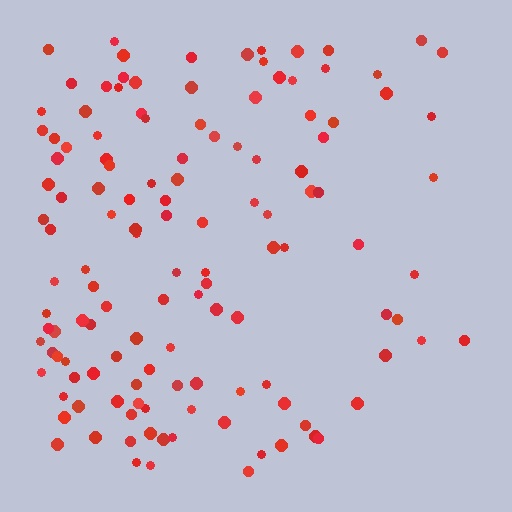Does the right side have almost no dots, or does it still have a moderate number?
Still a moderate number, just noticeably fewer than the left.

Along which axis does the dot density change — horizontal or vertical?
Horizontal.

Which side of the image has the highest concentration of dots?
The left.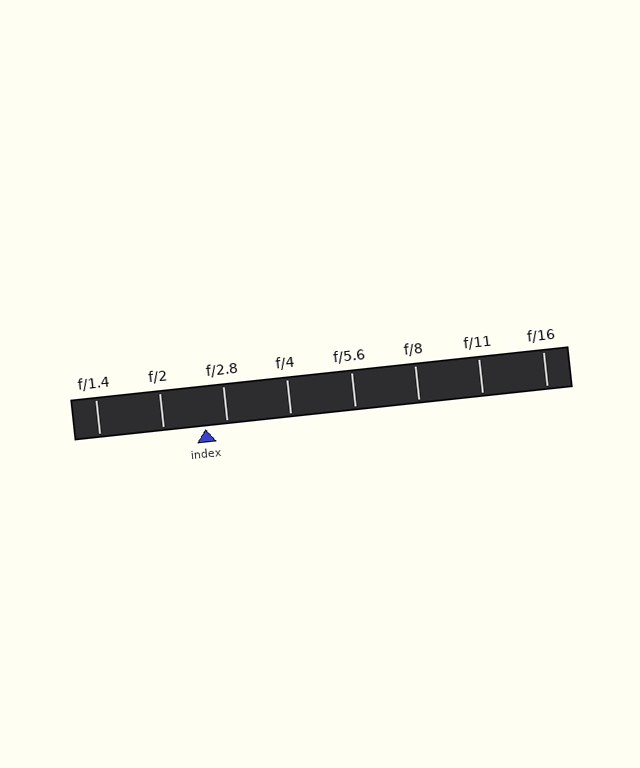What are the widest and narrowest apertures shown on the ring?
The widest aperture shown is f/1.4 and the narrowest is f/16.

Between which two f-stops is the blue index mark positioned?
The index mark is between f/2 and f/2.8.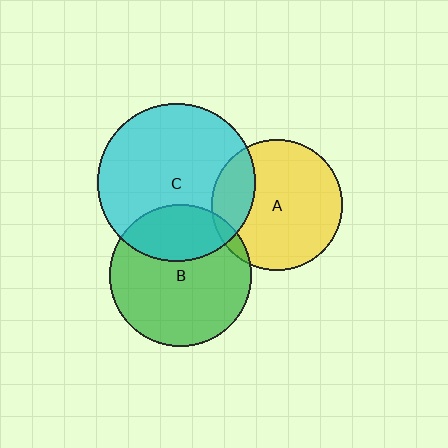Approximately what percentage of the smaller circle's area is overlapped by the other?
Approximately 20%.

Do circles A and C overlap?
Yes.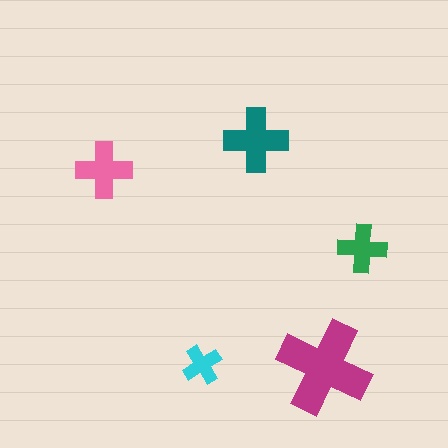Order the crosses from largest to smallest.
the magenta one, the teal one, the pink one, the green one, the cyan one.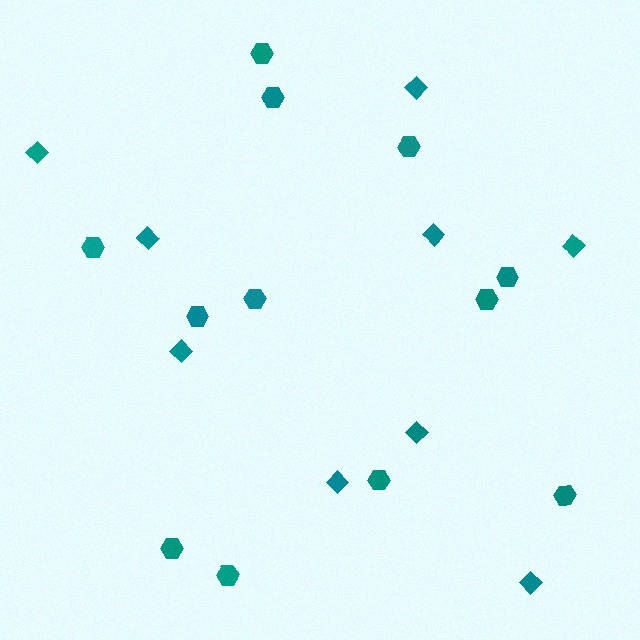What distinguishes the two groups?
There are 2 groups: one group of hexagons (12) and one group of diamonds (9).